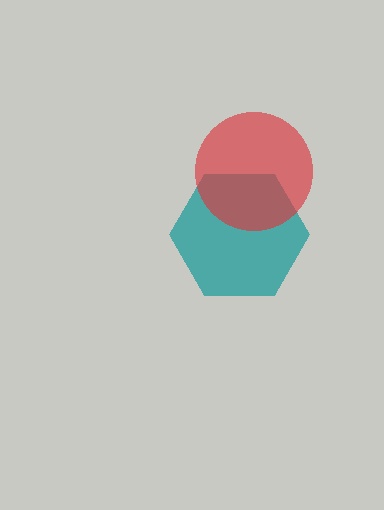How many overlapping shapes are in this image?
There are 2 overlapping shapes in the image.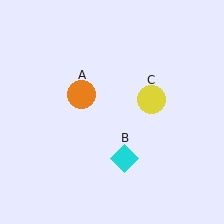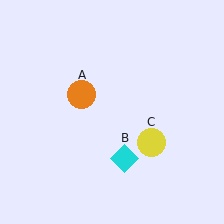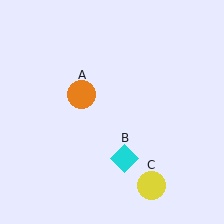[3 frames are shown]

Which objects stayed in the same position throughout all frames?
Orange circle (object A) and cyan diamond (object B) remained stationary.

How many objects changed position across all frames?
1 object changed position: yellow circle (object C).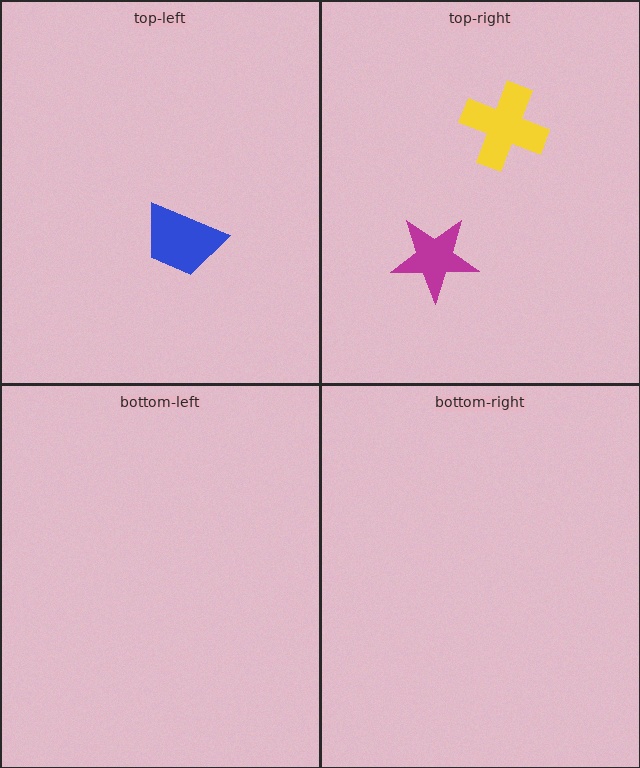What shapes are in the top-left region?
The blue trapezoid.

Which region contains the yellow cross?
The top-right region.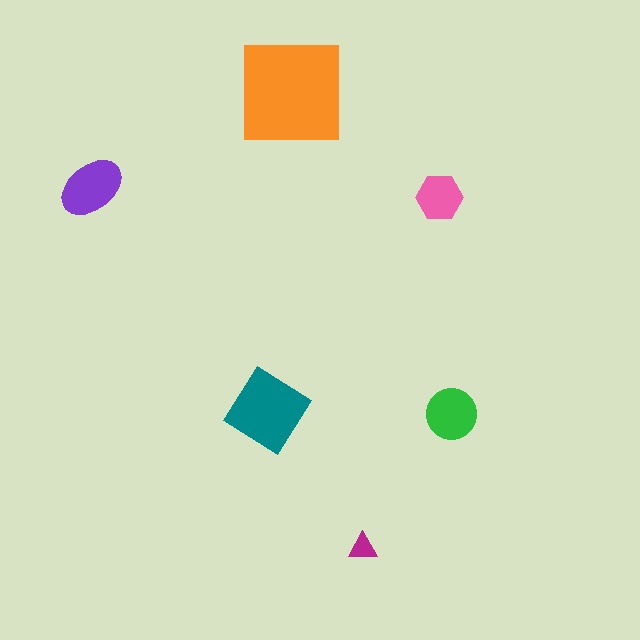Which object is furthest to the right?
The green circle is rightmost.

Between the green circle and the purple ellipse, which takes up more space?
The purple ellipse.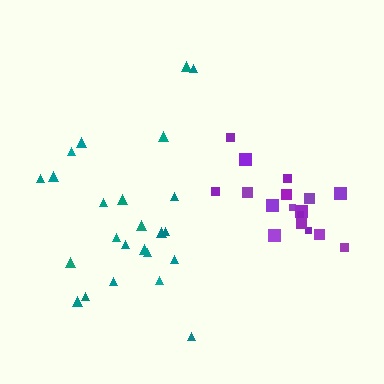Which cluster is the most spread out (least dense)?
Teal.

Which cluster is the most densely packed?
Purple.